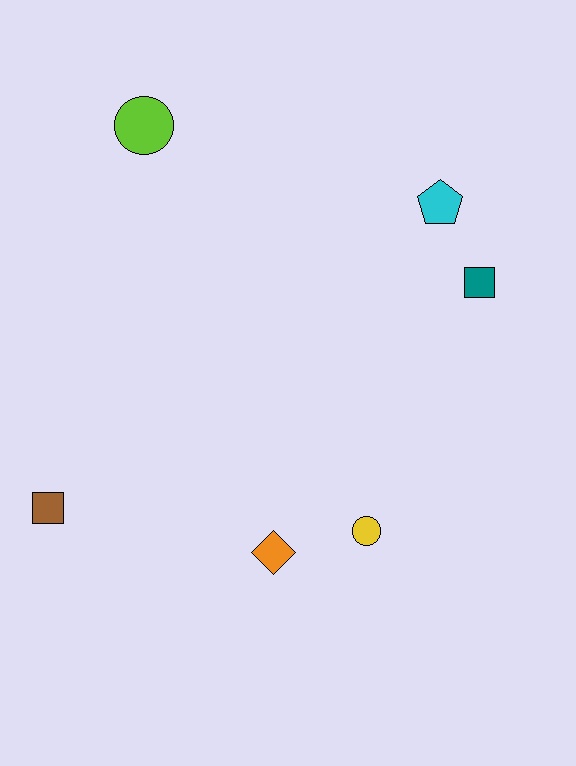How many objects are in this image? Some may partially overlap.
There are 6 objects.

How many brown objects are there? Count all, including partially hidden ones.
There is 1 brown object.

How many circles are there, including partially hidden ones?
There are 2 circles.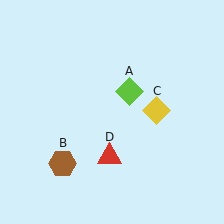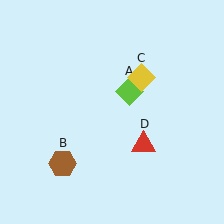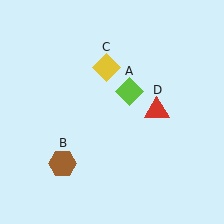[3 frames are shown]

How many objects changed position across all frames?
2 objects changed position: yellow diamond (object C), red triangle (object D).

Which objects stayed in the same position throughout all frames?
Lime diamond (object A) and brown hexagon (object B) remained stationary.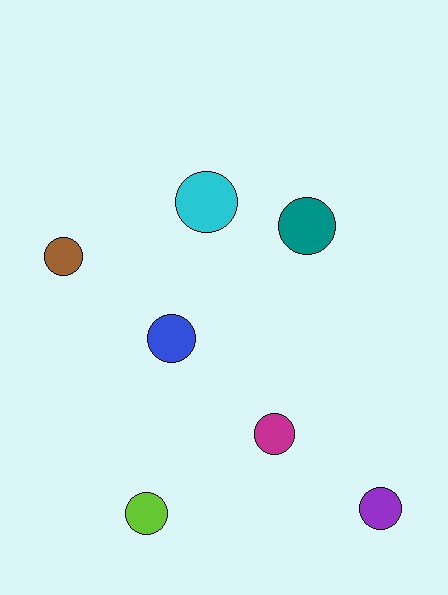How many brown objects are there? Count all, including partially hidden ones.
There is 1 brown object.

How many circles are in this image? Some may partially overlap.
There are 7 circles.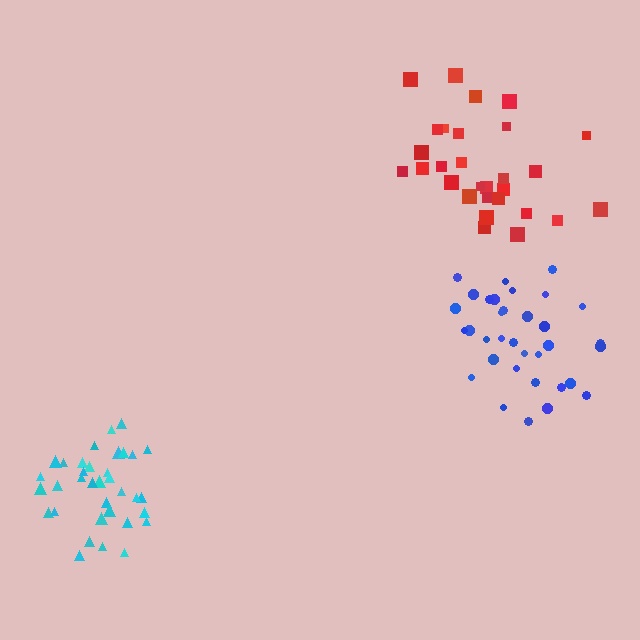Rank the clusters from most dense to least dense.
cyan, blue, red.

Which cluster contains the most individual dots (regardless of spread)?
Cyan (35).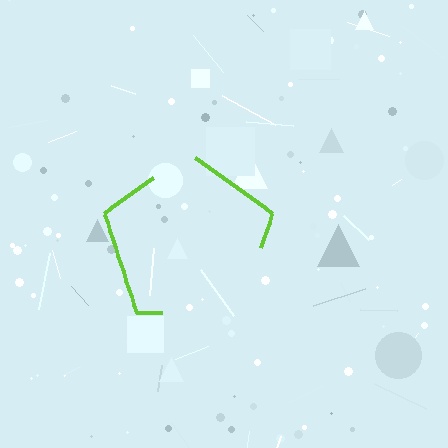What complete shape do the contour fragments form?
The contour fragments form a pentagon.